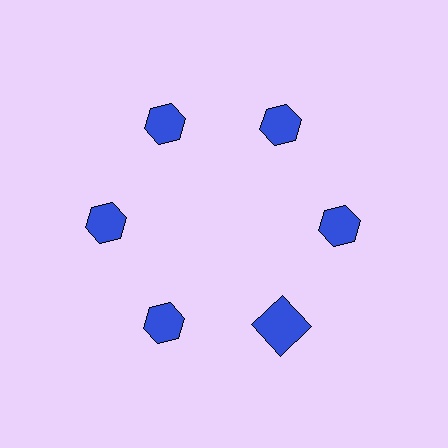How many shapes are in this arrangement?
There are 6 shapes arranged in a ring pattern.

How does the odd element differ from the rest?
It has a different shape: square instead of hexagon.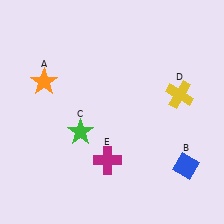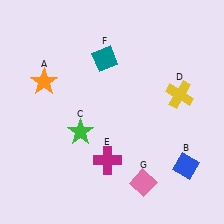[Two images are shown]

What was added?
A teal diamond (F), a pink diamond (G) were added in Image 2.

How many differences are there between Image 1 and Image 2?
There are 2 differences between the two images.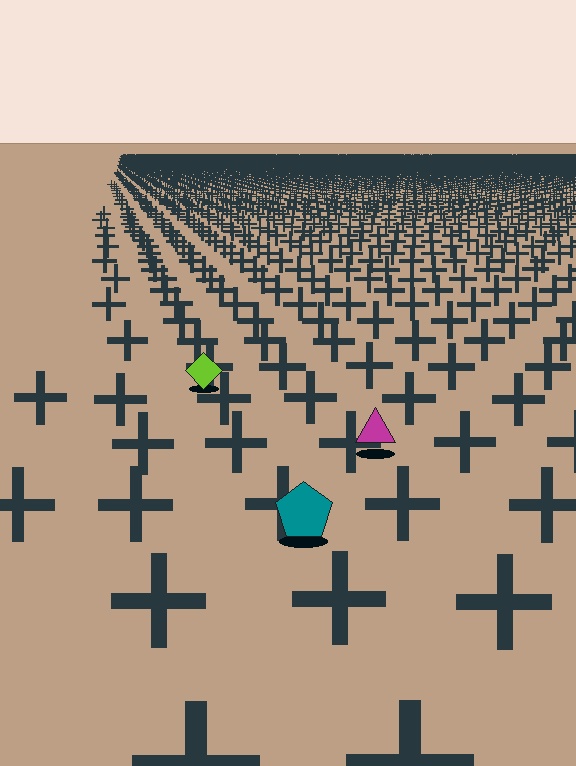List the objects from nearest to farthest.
From nearest to farthest: the teal pentagon, the magenta triangle, the lime diamond.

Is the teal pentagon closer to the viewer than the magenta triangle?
Yes. The teal pentagon is closer — you can tell from the texture gradient: the ground texture is coarser near it.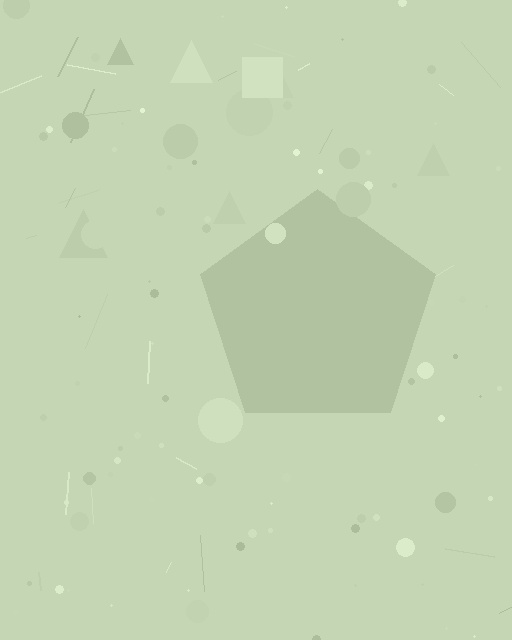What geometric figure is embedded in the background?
A pentagon is embedded in the background.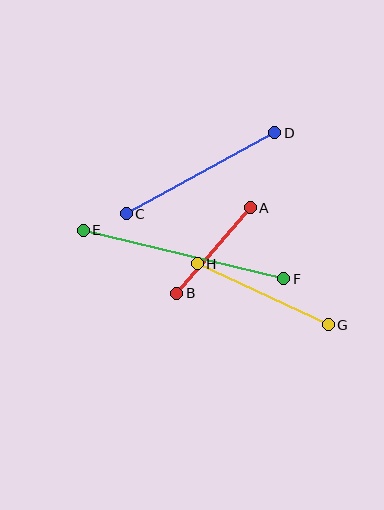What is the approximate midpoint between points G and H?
The midpoint is at approximately (263, 294) pixels.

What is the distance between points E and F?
The distance is approximately 206 pixels.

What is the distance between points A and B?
The distance is approximately 113 pixels.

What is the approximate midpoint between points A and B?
The midpoint is at approximately (214, 251) pixels.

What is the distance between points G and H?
The distance is approximately 145 pixels.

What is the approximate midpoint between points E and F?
The midpoint is at approximately (184, 254) pixels.